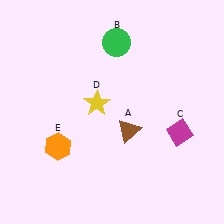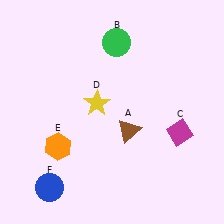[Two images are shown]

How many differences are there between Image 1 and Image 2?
There is 1 difference between the two images.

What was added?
A blue circle (F) was added in Image 2.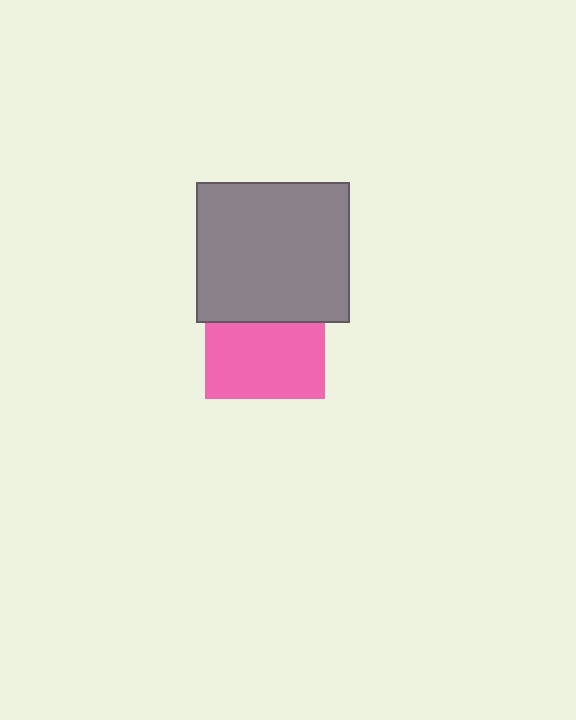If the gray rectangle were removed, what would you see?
You would see the complete pink square.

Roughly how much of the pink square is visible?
About half of it is visible (roughly 63%).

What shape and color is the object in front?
The object in front is a gray rectangle.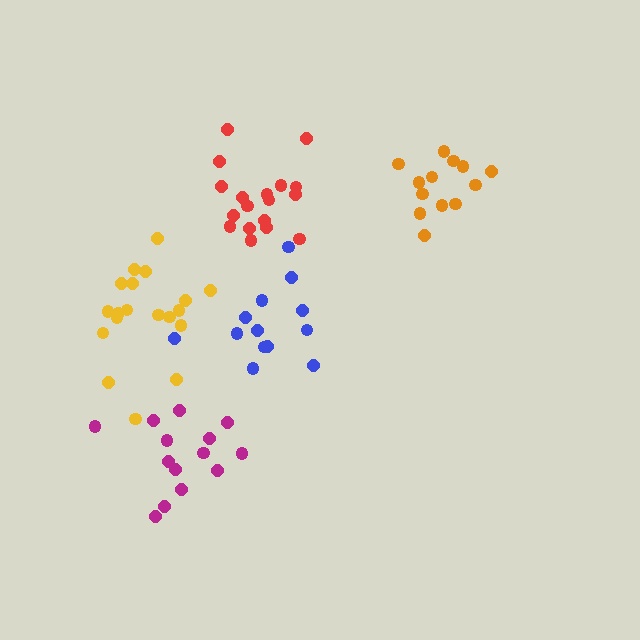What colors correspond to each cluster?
The clusters are colored: red, orange, blue, yellow, magenta.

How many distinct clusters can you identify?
There are 5 distinct clusters.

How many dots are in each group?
Group 1: 18 dots, Group 2: 13 dots, Group 3: 13 dots, Group 4: 19 dots, Group 5: 14 dots (77 total).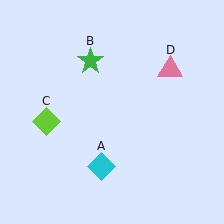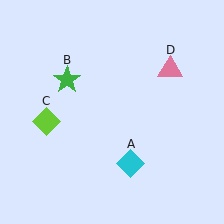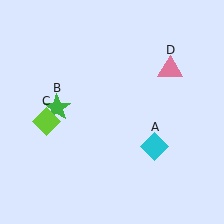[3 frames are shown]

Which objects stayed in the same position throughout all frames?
Lime diamond (object C) and pink triangle (object D) remained stationary.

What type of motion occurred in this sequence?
The cyan diamond (object A), green star (object B) rotated counterclockwise around the center of the scene.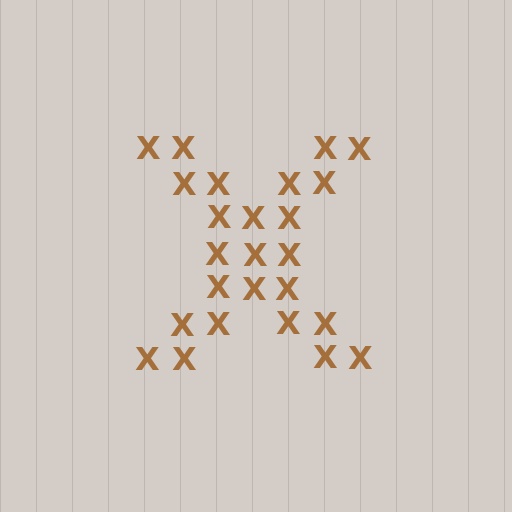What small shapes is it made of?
It is made of small letter X's.